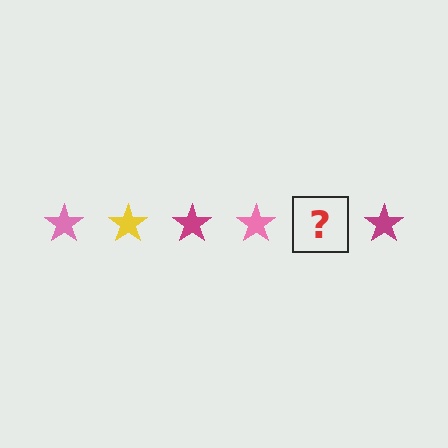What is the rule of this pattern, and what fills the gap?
The rule is that the pattern cycles through pink, yellow, magenta stars. The gap should be filled with a yellow star.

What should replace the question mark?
The question mark should be replaced with a yellow star.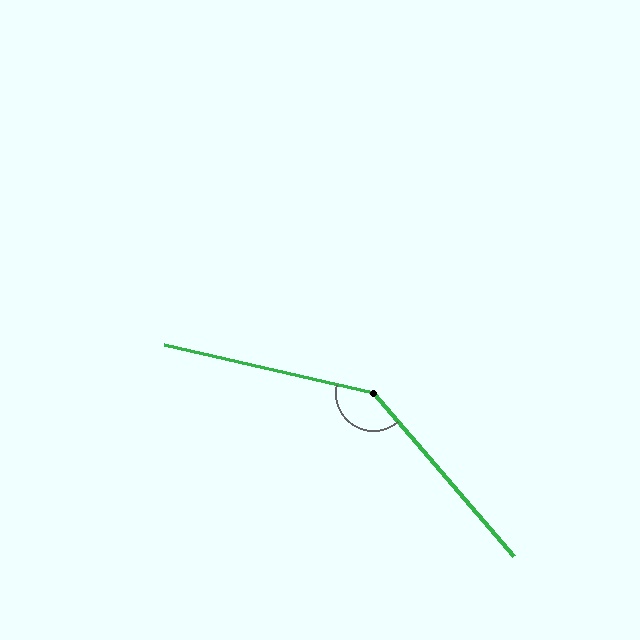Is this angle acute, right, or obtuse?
It is obtuse.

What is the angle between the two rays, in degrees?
Approximately 144 degrees.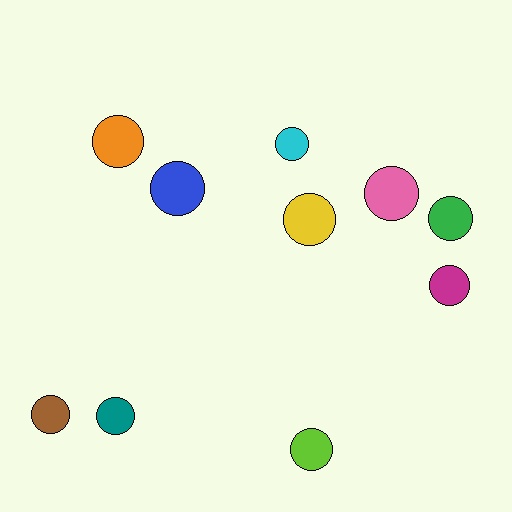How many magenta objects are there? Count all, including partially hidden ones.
There is 1 magenta object.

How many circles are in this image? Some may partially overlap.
There are 10 circles.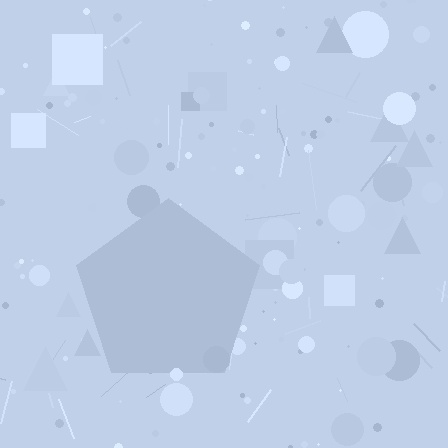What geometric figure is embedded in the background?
A pentagon is embedded in the background.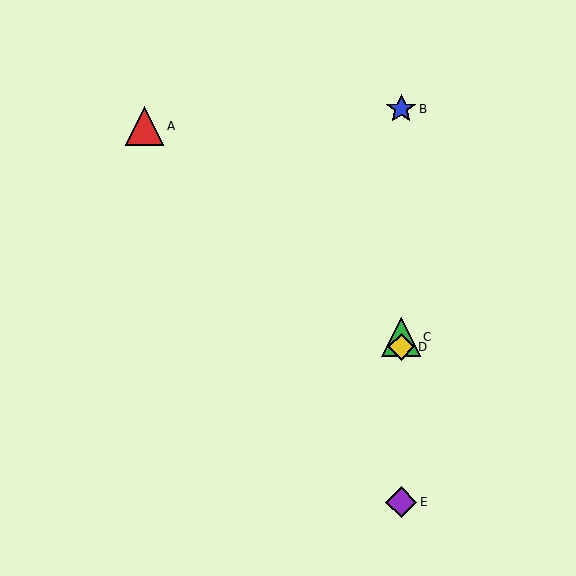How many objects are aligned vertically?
4 objects (B, C, D, E) are aligned vertically.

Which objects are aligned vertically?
Objects B, C, D, E are aligned vertically.